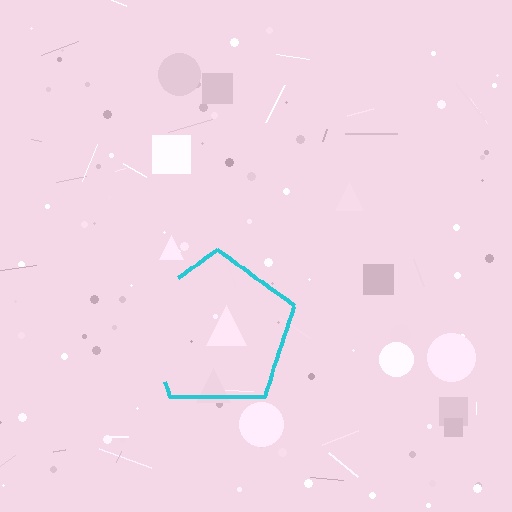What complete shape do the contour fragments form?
The contour fragments form a pentagon.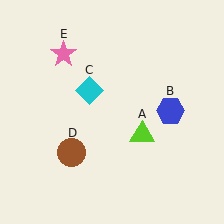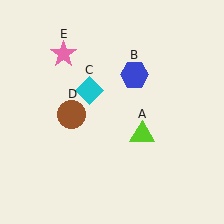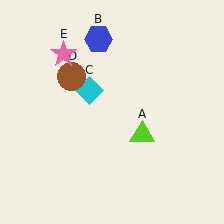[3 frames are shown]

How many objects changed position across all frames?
2 objects changed position: blue hexagon (object B), brown circle (object D).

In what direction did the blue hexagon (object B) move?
The blue hexagon (object B) moved up and to the left.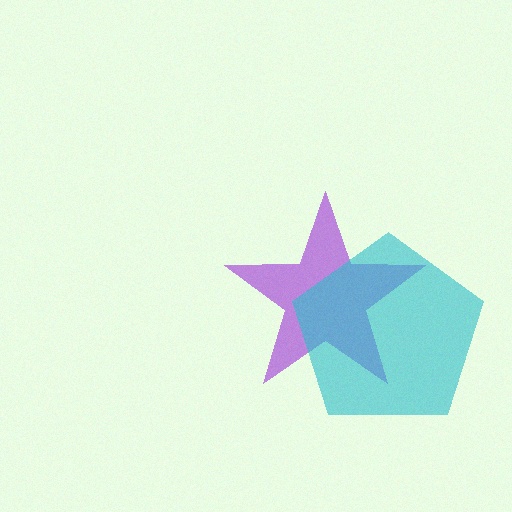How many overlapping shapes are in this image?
There are 2 overlapping shapes in the image.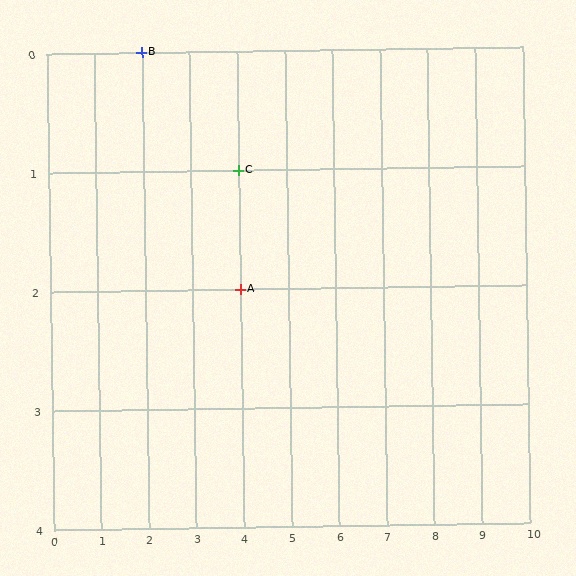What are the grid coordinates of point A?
Point A is at grid coordinates (4, 2).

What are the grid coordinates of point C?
Point C is at grid coordinates (4, 1).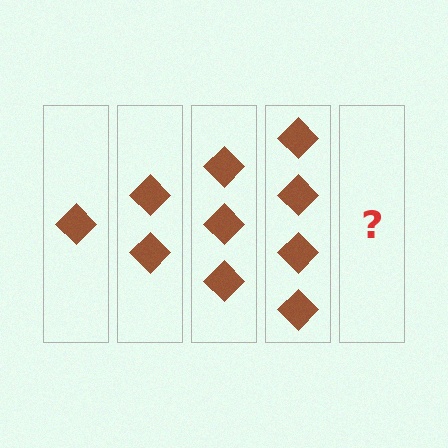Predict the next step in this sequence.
The next step is 5 diamonds.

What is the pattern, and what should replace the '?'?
The pattern is that each step adds one more diamond. The '?' should be 5 diamonds.